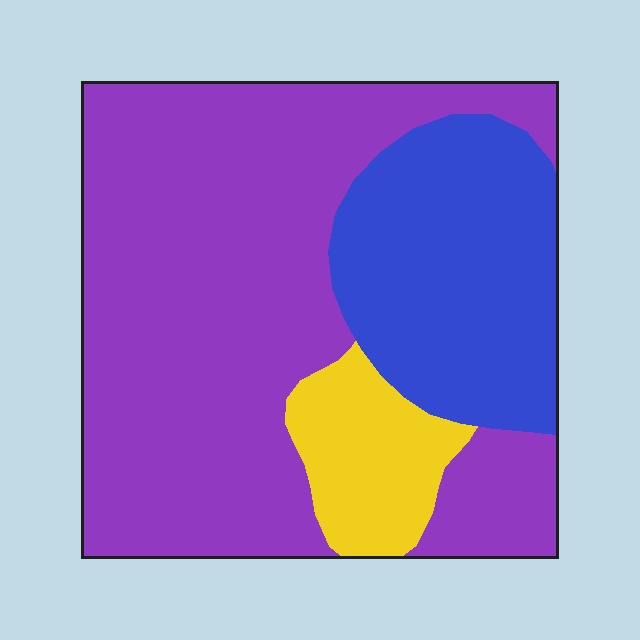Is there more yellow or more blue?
Blue.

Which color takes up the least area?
Yellow, at roughly 10%.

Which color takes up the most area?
Purple, at roughly 65%.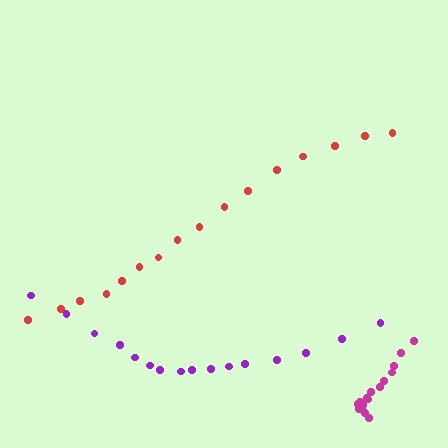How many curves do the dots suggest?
There are 3 distinct paths.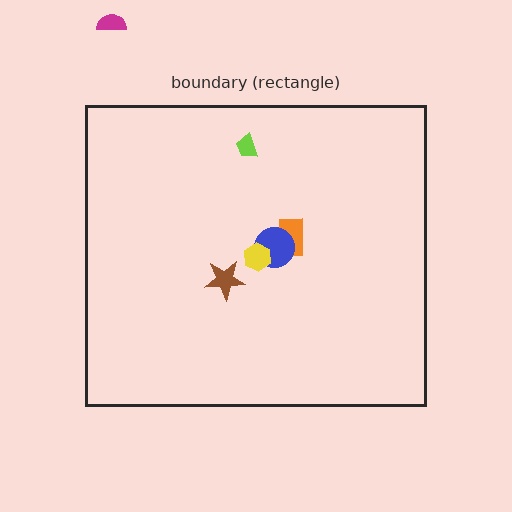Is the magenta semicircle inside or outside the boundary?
Outside.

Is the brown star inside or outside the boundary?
Inside.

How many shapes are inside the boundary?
5 inside, 1 outside.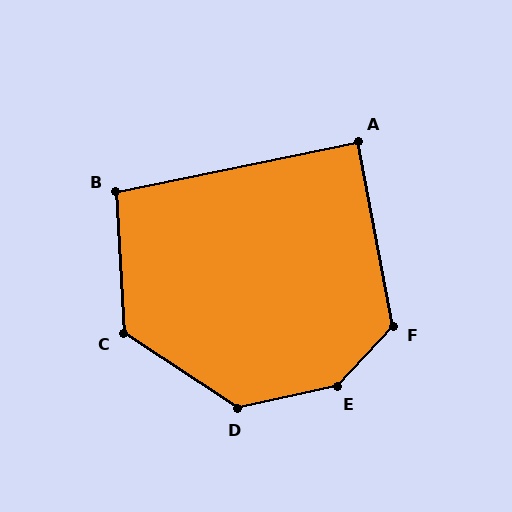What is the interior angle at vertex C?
Approximately 126 degrees (obtuse).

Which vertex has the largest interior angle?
E, at approximately 145 degrees.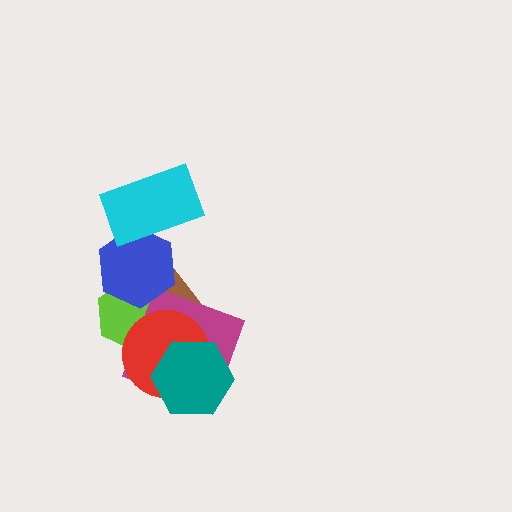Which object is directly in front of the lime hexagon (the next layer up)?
The magenta square is directly in front of the lime hexagon.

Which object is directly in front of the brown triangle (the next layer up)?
The lime hexagon is directly in front of the brown triangle.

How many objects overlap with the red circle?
4 objects overlap with the red circle.